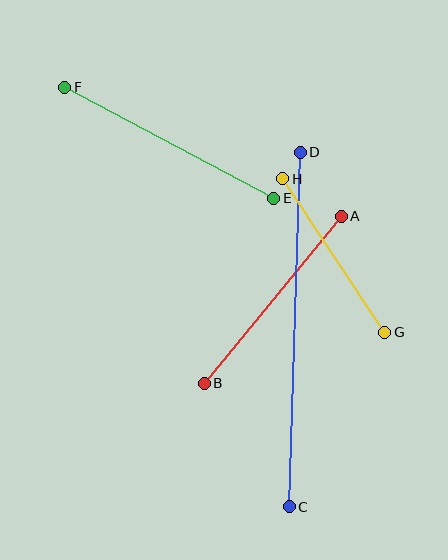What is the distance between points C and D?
The distance is approximately 354 pixels.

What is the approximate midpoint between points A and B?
The midpoint is at approximately (273, 300) pixels.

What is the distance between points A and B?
The distance is approximately 216 pixels.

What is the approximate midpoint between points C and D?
The midpoint is at approximately (295, 330) pixels.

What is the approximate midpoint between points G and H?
The midpoint is at approximately (334, 256) pixels.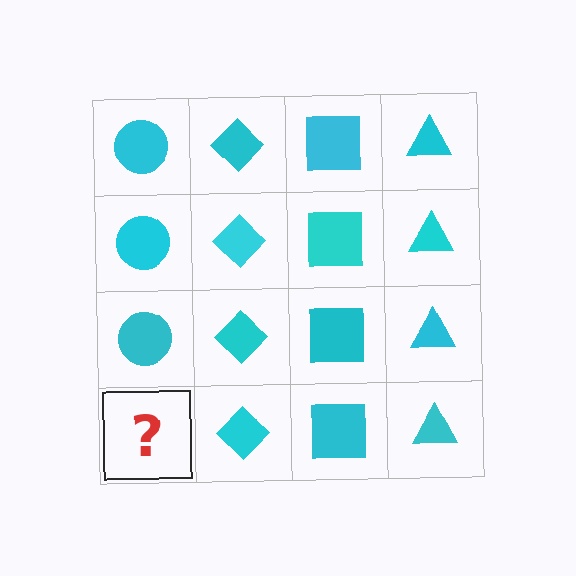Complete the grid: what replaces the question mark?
The question mark should be replaced with a cyan circle.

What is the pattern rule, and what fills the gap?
The rule is that each column has a consistent shape. The gap should be filled with a cyan circle.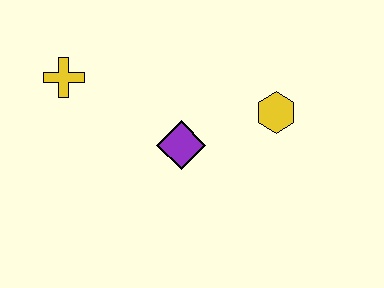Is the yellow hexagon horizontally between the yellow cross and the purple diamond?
No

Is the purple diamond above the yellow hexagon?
No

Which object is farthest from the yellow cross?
The yellow hexagon is farthest from the yellow cross.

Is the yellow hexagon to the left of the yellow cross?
No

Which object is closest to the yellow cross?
The purple diamond is closest to the yellow cross.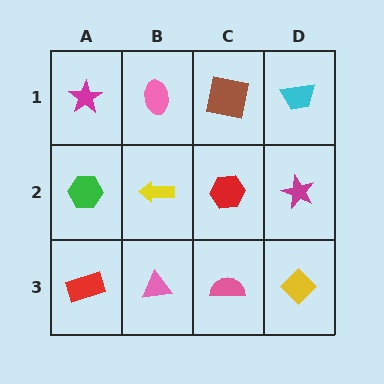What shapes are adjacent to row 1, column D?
A magenta star (row 2, column D), a brown square (row 1, column C).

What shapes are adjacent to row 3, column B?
A yellow arrow (row 2, column B), a red rectangle (row 3, column A), a pink semicircle (row 3, column C).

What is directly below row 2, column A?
A red rectangle.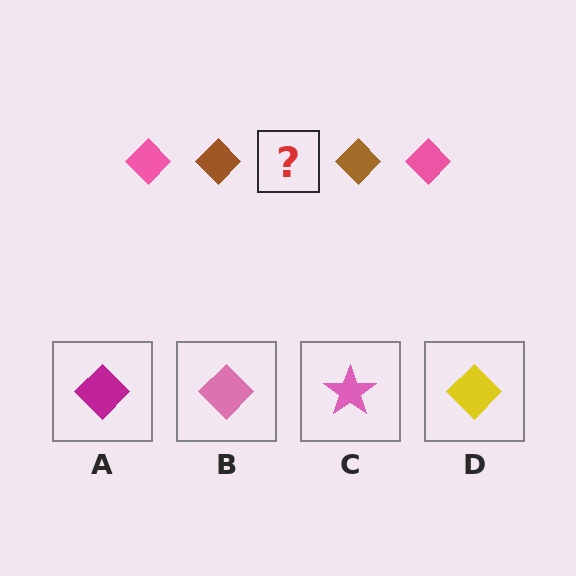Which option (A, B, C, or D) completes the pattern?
B.